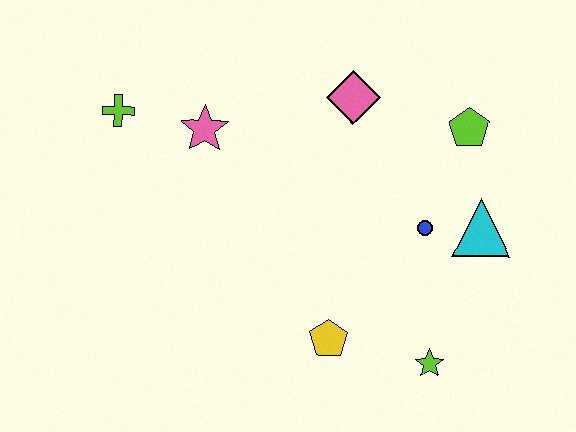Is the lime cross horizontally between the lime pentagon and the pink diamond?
No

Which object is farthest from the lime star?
The lime cross is farthest from the lime star.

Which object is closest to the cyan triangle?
The blue circle is closest to the cyan triangle.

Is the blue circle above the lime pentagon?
No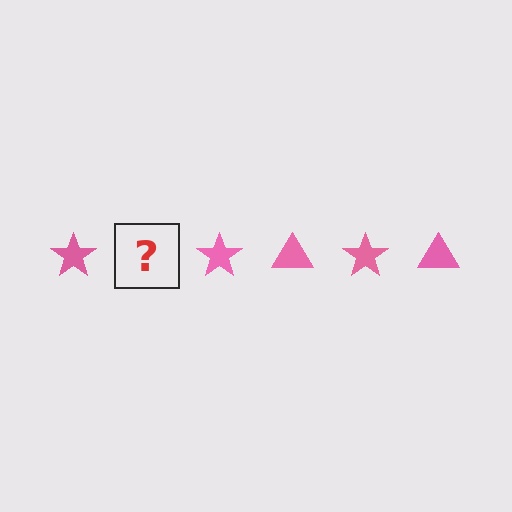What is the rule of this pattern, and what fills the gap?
The rule is that the pattern cycles through star, triangle shapes in pink. The gap should be filled with a pink triangle.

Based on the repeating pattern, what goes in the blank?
The blank should be a pink triangle.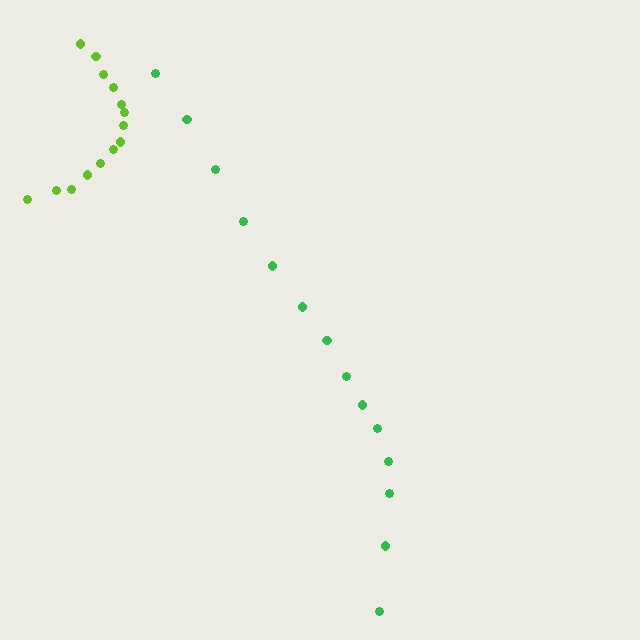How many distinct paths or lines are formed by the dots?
There are 2 distinct paths.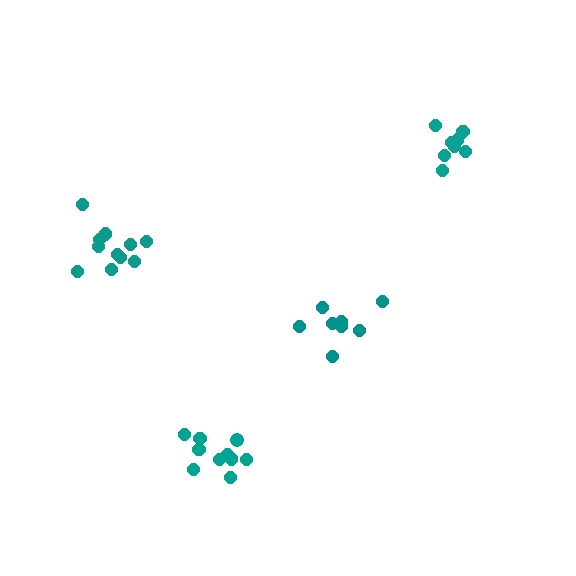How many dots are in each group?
Group 1: 8 dots, Group 2: 11 dots, Group 3: 10 dots, Group 4: 9 dots (38 total).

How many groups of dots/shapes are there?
There are 4 groups.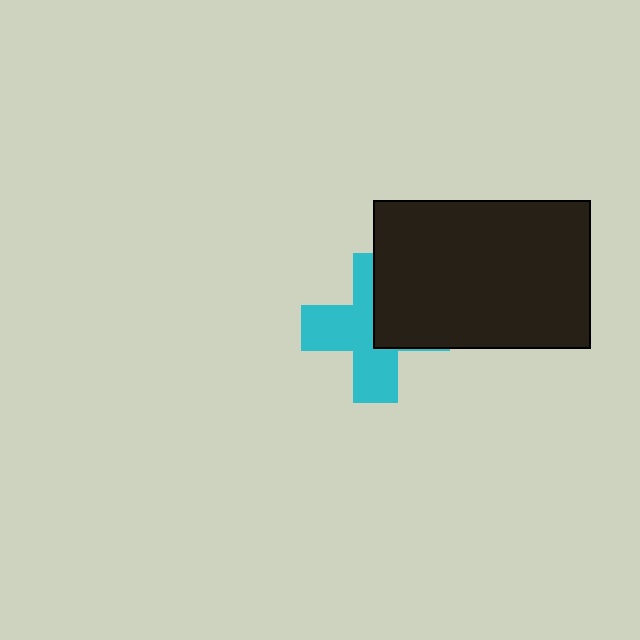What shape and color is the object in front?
The object in front is a black rectangle.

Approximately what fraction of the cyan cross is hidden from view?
Roughly 40% of the cyan cross is hidden behind the black rectangle.